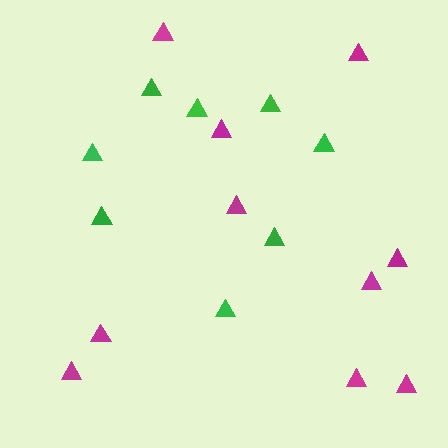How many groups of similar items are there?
There are 2 groups: one group of green triangles (8) and one group of magenta triangles (10).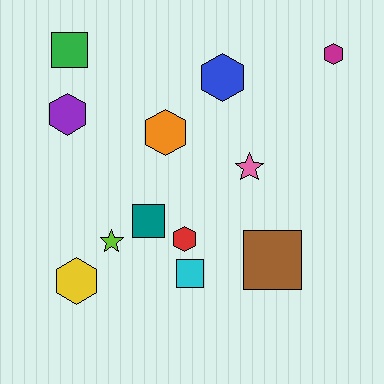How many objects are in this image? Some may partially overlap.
There are 12 objects.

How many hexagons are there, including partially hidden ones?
There are 6 hexagons.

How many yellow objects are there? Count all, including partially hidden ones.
There is 1 yellow object.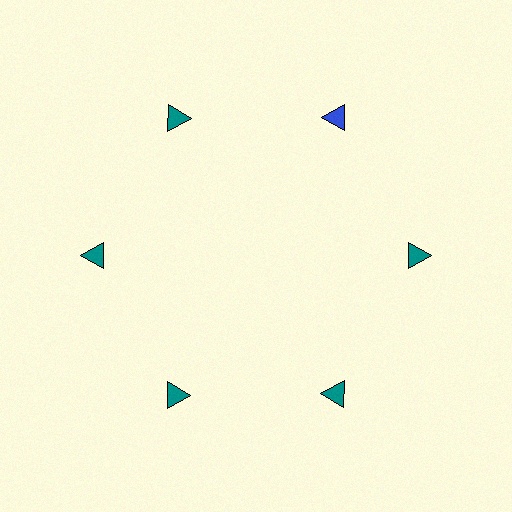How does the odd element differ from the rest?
It has a different color: blue instead of teal.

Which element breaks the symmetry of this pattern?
The blue triangle at roughly the 1 o'clock position breaks the symmetry. All other shapes are teal triangles.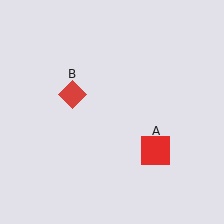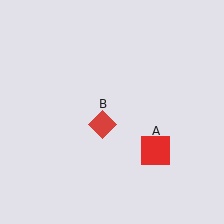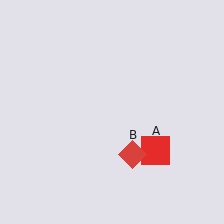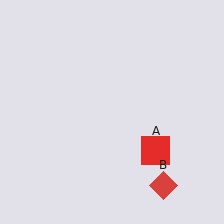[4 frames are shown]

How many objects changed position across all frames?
1 object changed position: red diamond (object B).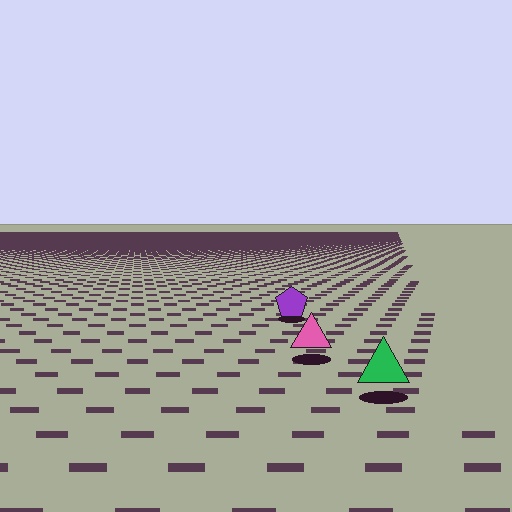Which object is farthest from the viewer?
The purple pentagon is farthest from the viewer. It appears smaller and the ground texture around it is denser.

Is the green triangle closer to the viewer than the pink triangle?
Yes. The green triangle is closer — you can tell from the texture gradient: the ground texture is coarser near it.